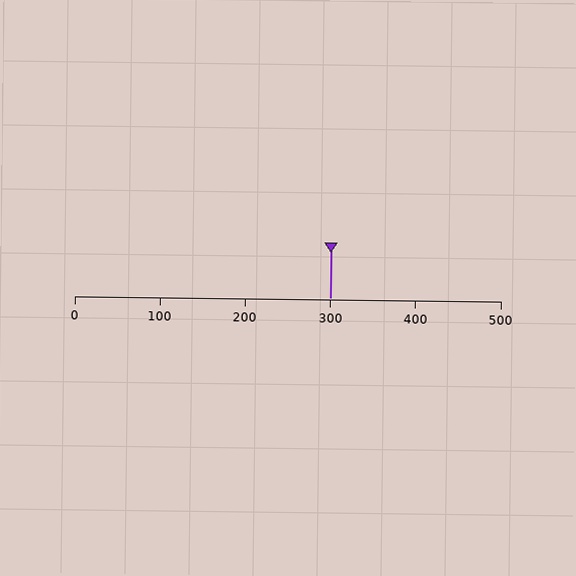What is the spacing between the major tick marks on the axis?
The major ticks are spaced 100 apart.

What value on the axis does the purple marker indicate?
The marker indicates approximately 300.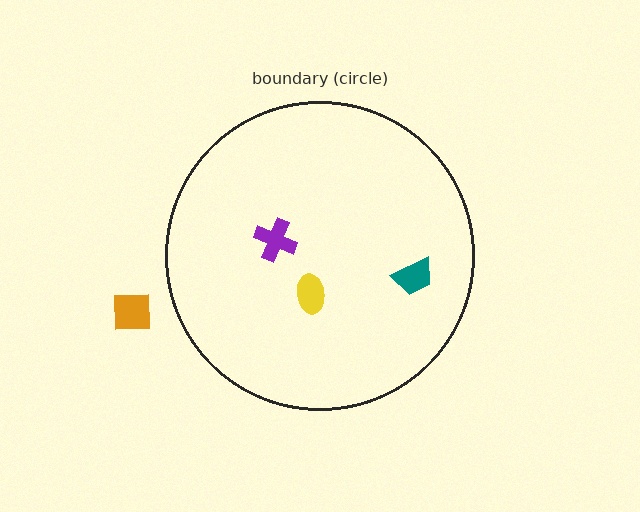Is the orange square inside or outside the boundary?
Outside.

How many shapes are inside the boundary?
3 inside, 1 outside.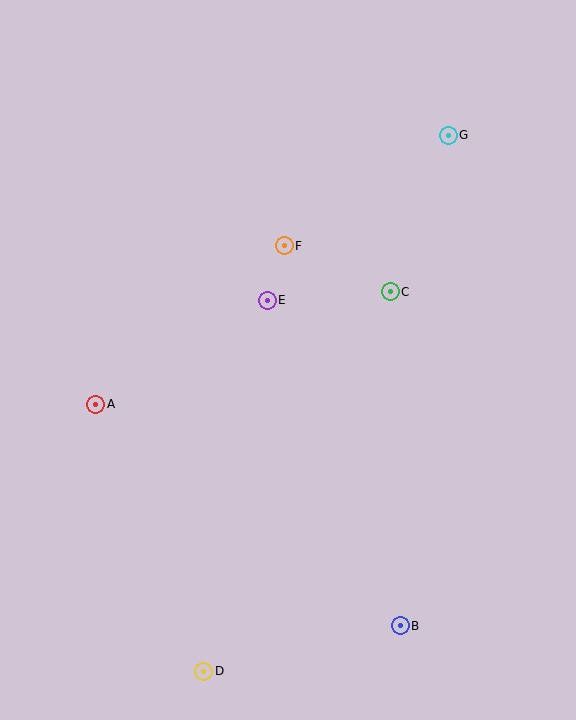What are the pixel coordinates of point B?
Point B is at (400, 626).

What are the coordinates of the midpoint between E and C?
The midpoint between E and C is at (329, 296).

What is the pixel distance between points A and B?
The distance between A and B is 377 pixels.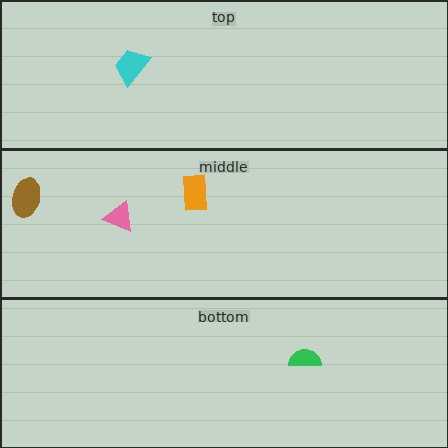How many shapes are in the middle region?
3.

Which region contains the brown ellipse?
The middle region.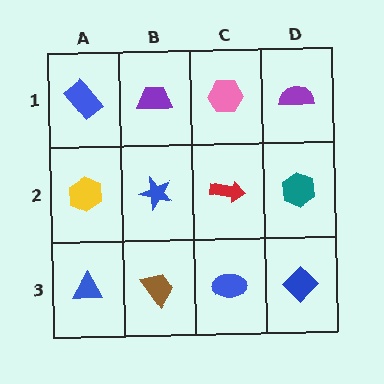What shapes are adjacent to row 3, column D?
A teal hexagon (row 2, column D), a blue ellipse (row 3, column C).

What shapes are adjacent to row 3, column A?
A yellow hexagon (row 2, column A), a brown trapezoid (row 3, column B).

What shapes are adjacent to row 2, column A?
A blue rectangle (row 1, column A), a blue triangle (row 3, column A), a blue star (row 2, column B).